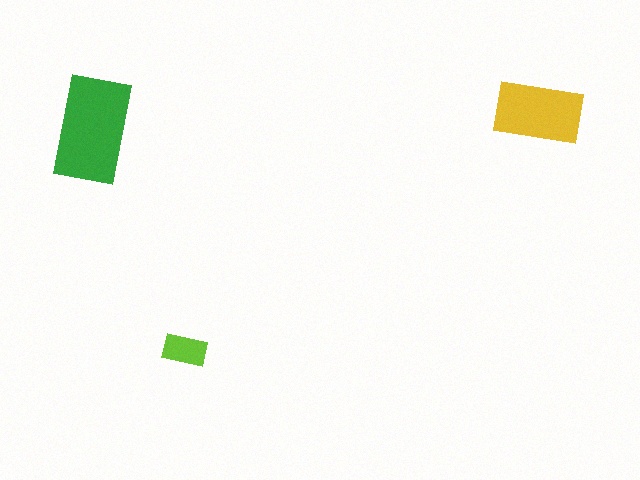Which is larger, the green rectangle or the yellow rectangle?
The green one.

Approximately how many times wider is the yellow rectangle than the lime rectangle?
About 2 times wider.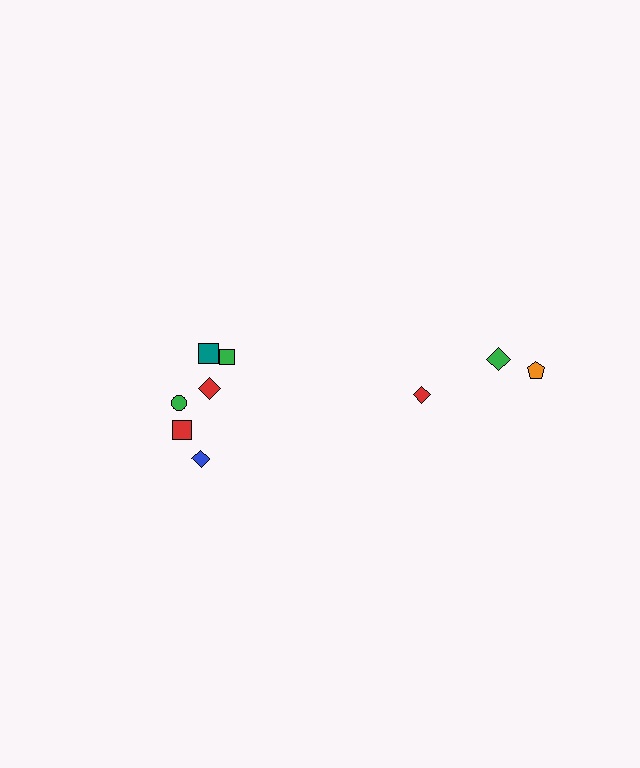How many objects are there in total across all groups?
There are 9 objects.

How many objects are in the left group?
There are 6 objects.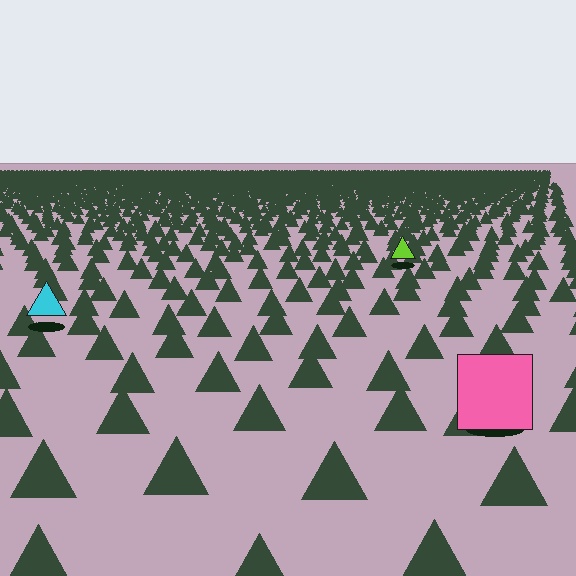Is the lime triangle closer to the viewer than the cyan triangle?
No. The cyan triangle is closer — you can tell from the texture gradient: the ground texture is coarser near it.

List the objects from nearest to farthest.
From nearest to farthest: the pink square, the cyan triangle, the lime triangle.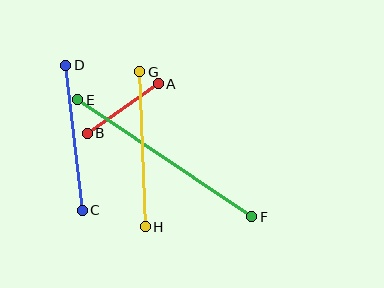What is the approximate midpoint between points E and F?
The midpoint is at approximately (165, 158) pixels.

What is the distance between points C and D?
The distance is approximately 146 pixels.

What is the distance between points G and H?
The distance is approximately 155 pixels.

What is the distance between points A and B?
The distance is approximately 87 pixels.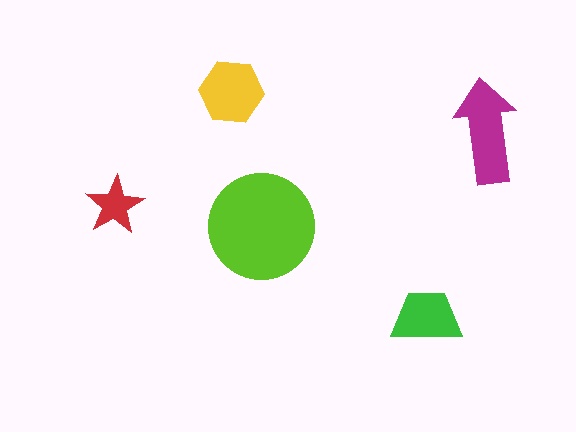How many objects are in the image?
There are 5 objects in the image.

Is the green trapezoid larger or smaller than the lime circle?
Smaller.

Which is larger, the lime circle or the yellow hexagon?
The lime circle.